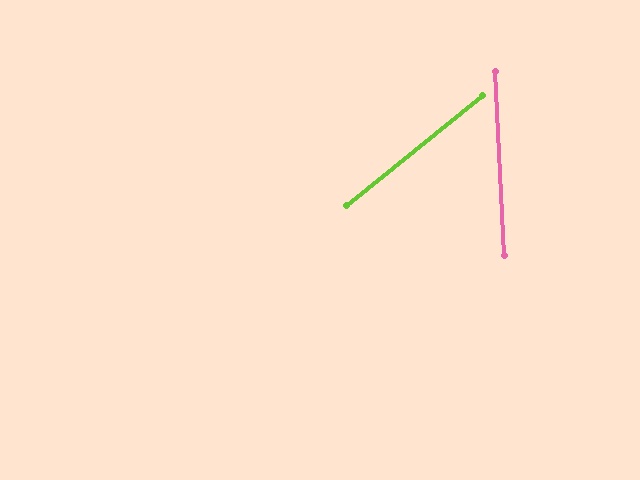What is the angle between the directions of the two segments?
Approximately 54 degrees.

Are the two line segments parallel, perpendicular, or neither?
Neither parallel nor perpendicular — they differ by about 54°.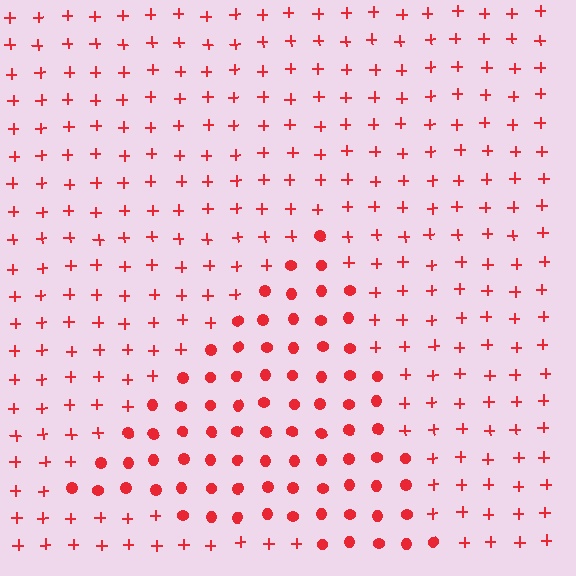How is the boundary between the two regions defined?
The boundary is defined by a change in element shape: circles inside vs. plus signs outside. All elements share the same color and spacing.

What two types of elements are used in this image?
The image uses circles inside the triangle region and plus signs outside it.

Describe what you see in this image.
The image is filled with small red elements arranged in a uniform grid. A triangle-shaped region contains circles, while the surrounding area contains plus signs. The boundary is defined purely by the change in element shape.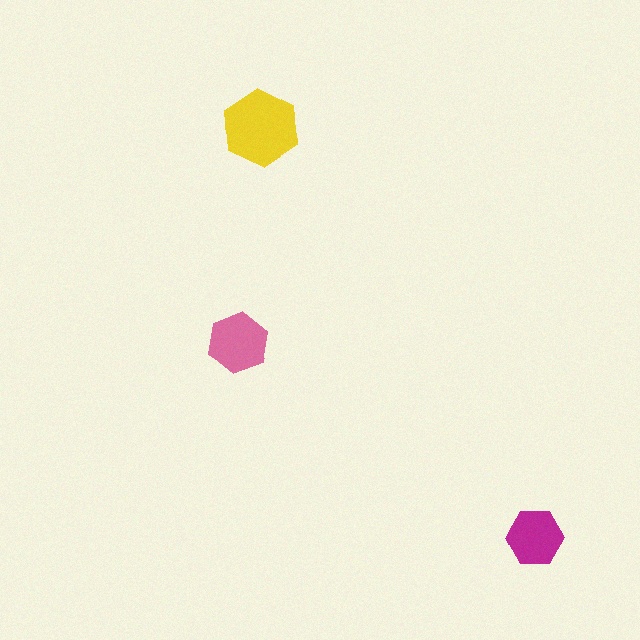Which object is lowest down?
The magenta hexagon is bottommost.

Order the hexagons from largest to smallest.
the yellow one, the pink one, the magenta one.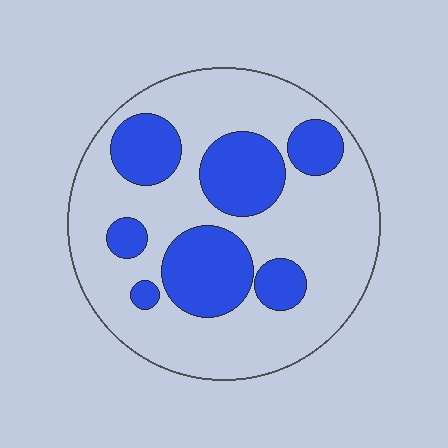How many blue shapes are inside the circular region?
7.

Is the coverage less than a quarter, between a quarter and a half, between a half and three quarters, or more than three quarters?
Between a quarter and a half.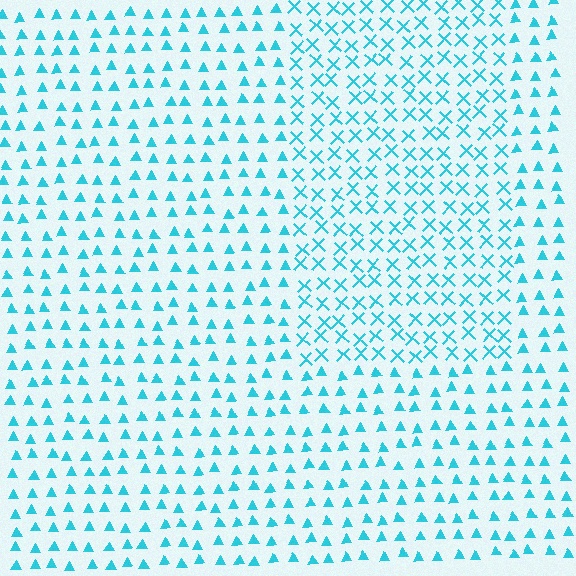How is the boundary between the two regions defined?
The boundary is defined by a change in element shape: X marks inside vs. triangles outside. All elements share the same color and spacing.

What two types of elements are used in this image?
The image uses X marks inside the rectangle region and triangles outside it.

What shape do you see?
I see a rectangle.